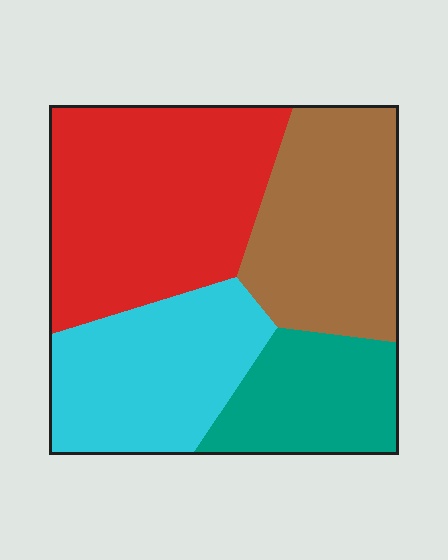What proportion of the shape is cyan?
Cyan takes up about one quarter (1/4) of the shape.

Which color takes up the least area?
Teal, at roughly 15%.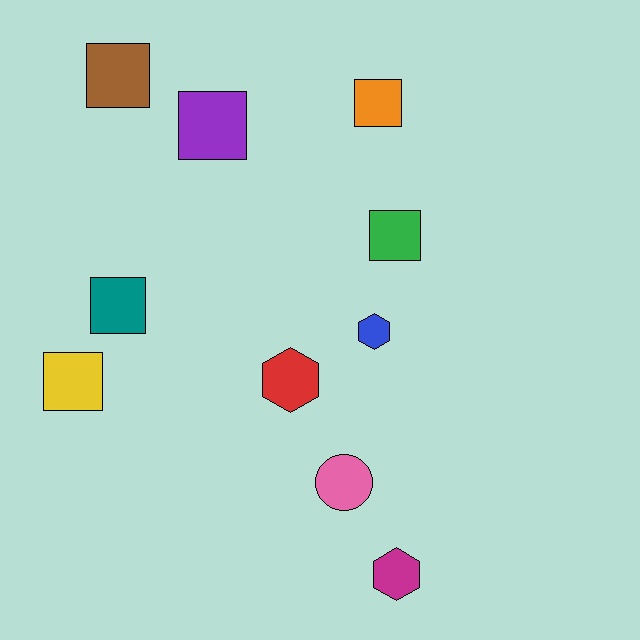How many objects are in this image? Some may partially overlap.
There are 10 objects.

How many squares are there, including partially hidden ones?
There are 6 squares.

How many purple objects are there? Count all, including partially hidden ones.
There is 1 purple object.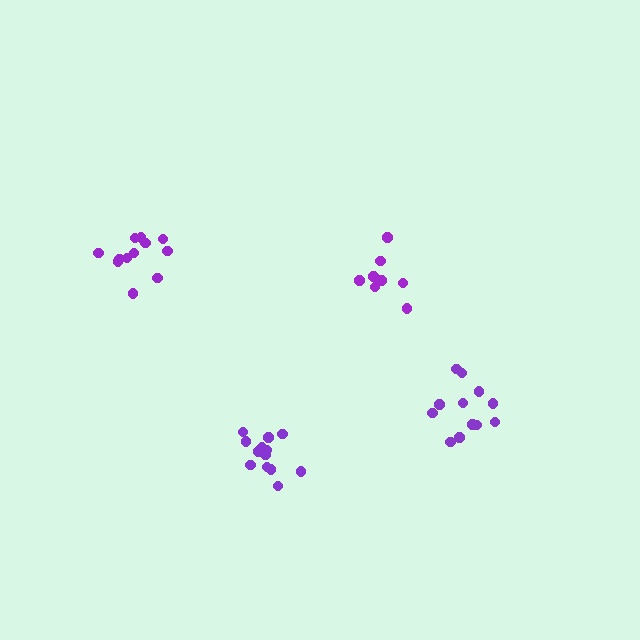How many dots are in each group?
Group 1: 8 dots, Group 2: 14 dots, Group 3: 12 dots, Group 4: 12 dots (46 total).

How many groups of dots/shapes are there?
There are 4 groups.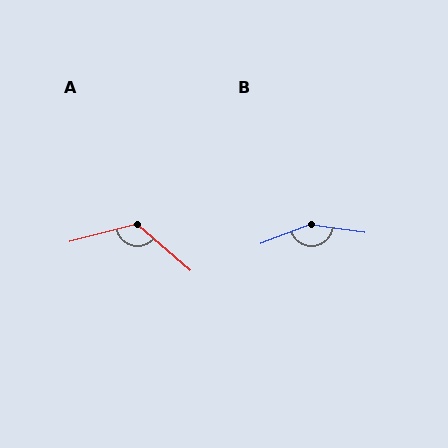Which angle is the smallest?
A, at approximately 124 degrees.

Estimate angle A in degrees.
Approximately 124 degrees.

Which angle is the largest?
B, at approximately 151 degrees.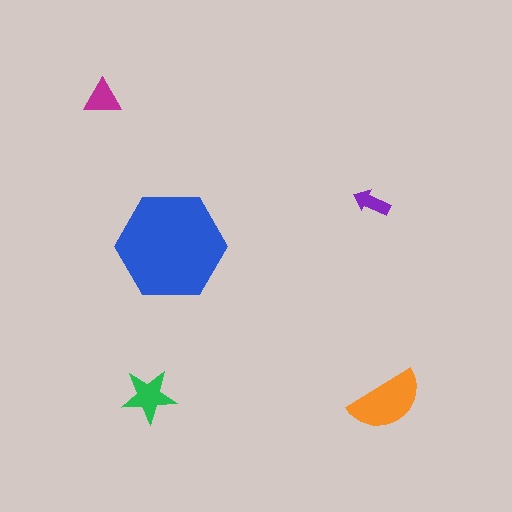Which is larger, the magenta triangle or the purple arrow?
The magenta triangle.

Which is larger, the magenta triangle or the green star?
The green star.